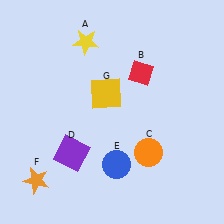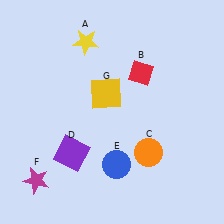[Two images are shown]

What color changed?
The star (F) changed from orange in Image 1 to magenta in Image 2.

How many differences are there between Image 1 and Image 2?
There is 1 difference between the two images.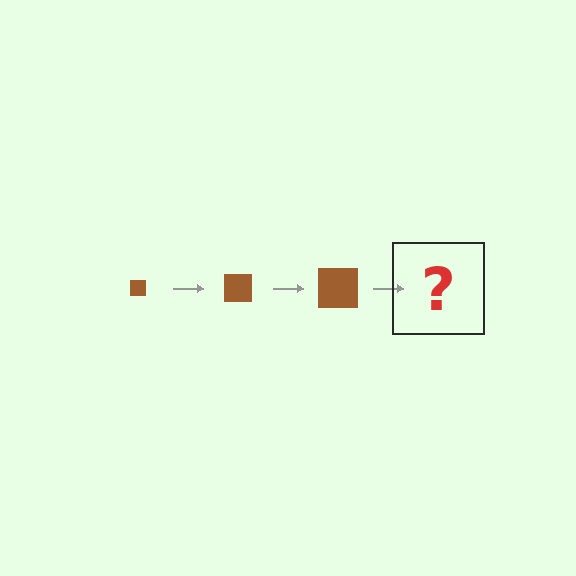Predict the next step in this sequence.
The next step is a brown square, larger than the previous one.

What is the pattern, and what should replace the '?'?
The pattern is that the square gets progressively larger each step. The '?' should be a brown square, larger than the previous one.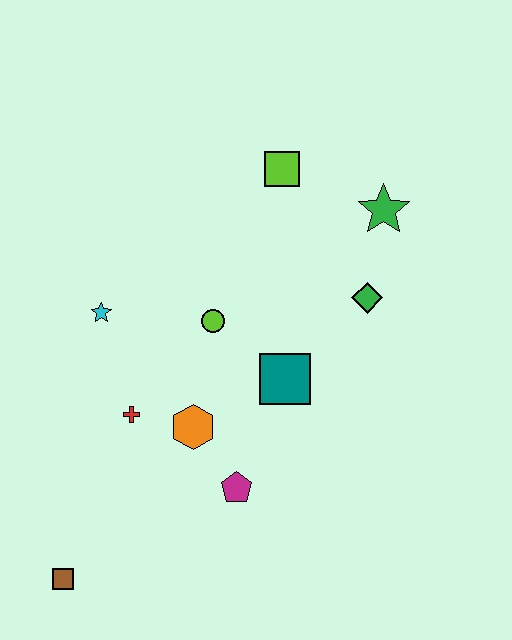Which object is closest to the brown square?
The red cross is closest to the brown square.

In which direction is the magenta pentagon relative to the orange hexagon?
The magenta pentagon is below the orange hexagon.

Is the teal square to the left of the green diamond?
Yes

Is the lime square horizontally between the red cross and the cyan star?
No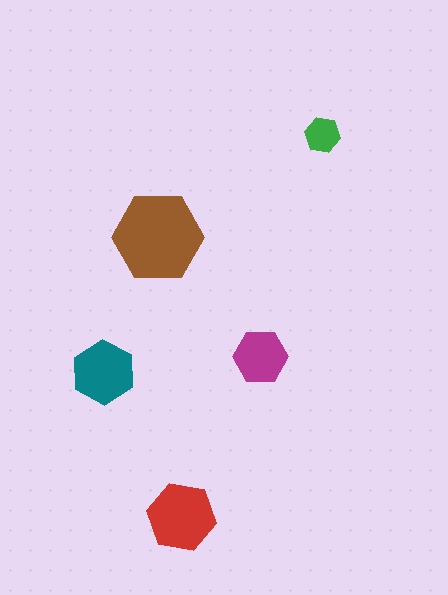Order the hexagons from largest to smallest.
the brown one, the red one, the teal one, the magenta one, the green one.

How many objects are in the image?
There are 5 objects in the image.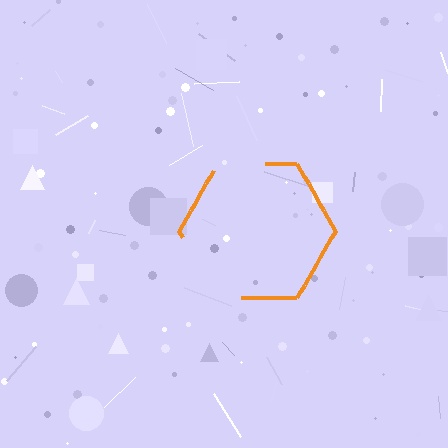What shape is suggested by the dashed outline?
The dashed outline suggests a hexagon.